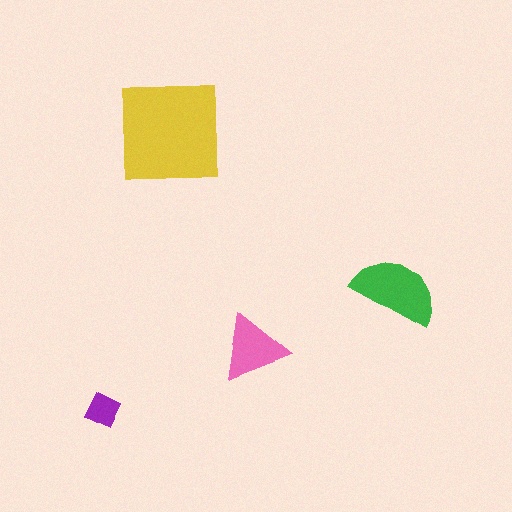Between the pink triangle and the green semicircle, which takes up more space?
The green semicircle.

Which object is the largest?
The yellow square.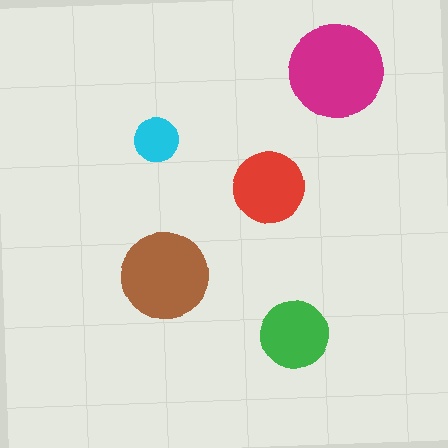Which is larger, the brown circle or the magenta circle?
The magenta one.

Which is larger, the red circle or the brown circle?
The brown one.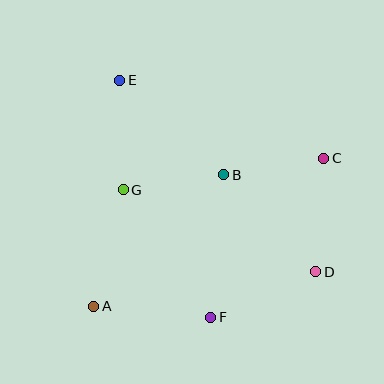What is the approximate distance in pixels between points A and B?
The distance between A and B is approximately 185 pixels.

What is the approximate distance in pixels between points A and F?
The distance between A and F is approximately 117 pixels.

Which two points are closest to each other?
Points B and G are closest to each other.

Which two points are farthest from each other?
Points D and E are farthest from each other.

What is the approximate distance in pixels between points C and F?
The distance between C and F is approximately 195 pixels.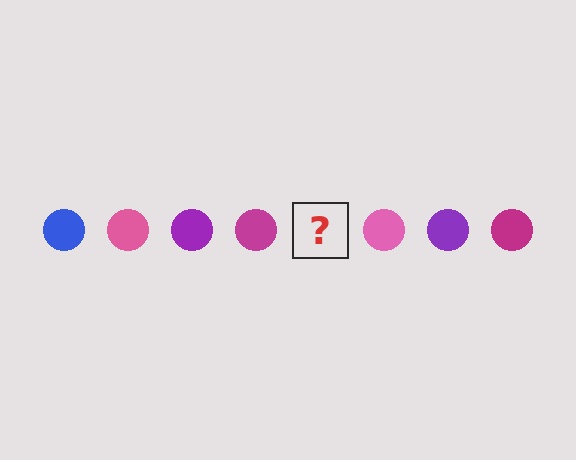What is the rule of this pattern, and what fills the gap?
The rule is that the pattern cycles through blue, pink, purple, magenta circles. The gap should be filled with a blue circle.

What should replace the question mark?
The question mark should be replaced with a blue circle.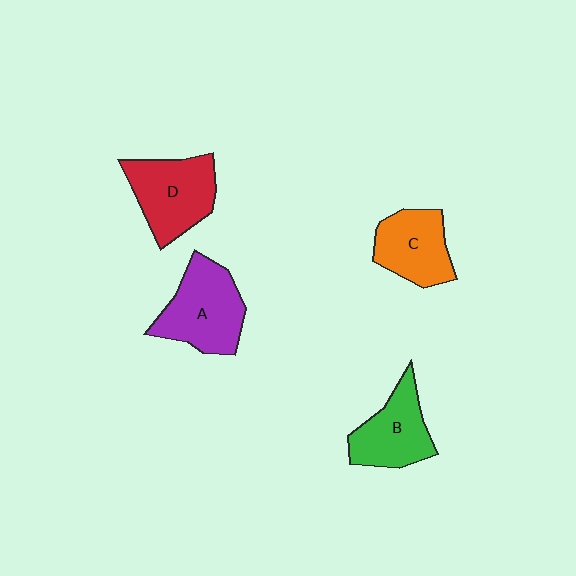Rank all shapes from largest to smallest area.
From largest to smallest: A (purple), D (red), B (green), C (orange).